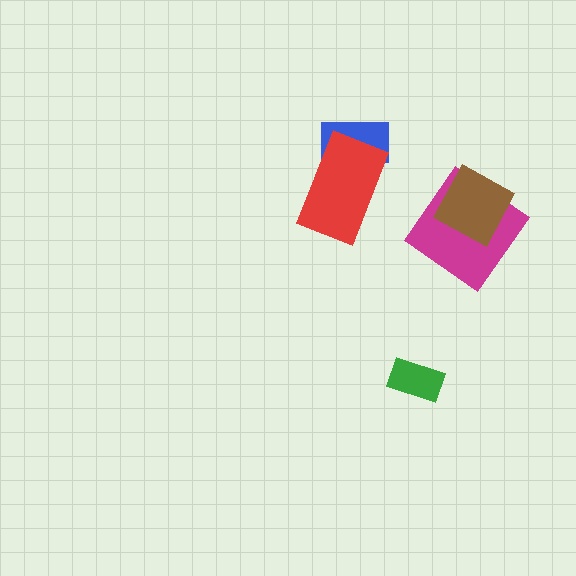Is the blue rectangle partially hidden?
Yes, it is partially covered by another shape.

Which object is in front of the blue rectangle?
The red rectangle is in front of the blue rectangle.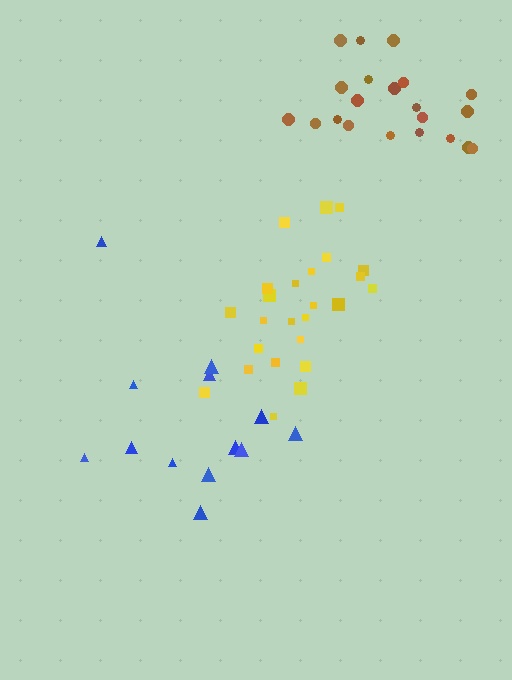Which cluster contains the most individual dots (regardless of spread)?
Yellow (25).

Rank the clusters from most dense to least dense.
yellow, brown, blue.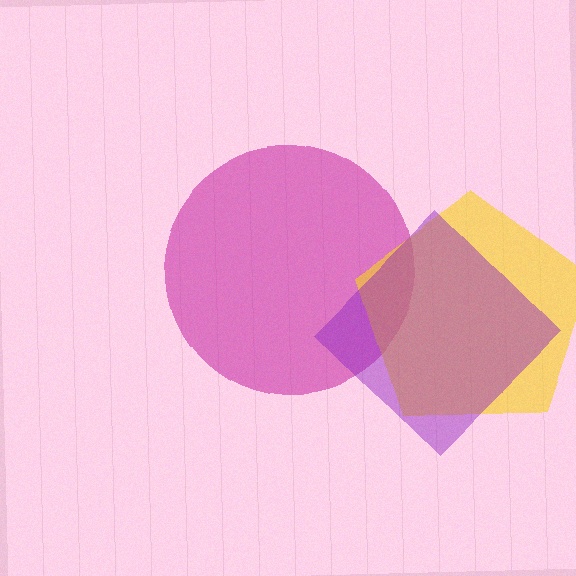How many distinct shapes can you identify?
There are 3 distinct shapes: a magenta circle, a yellow pentagon, a purple diamond.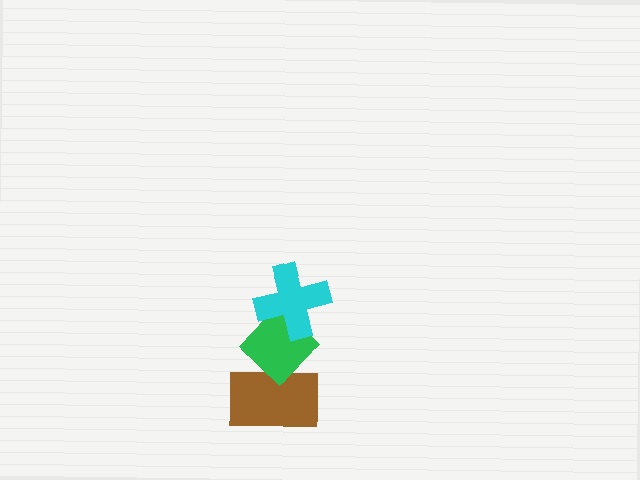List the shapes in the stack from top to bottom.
From top to bottom: the cyan cross, the green diamond, the brown rectangle.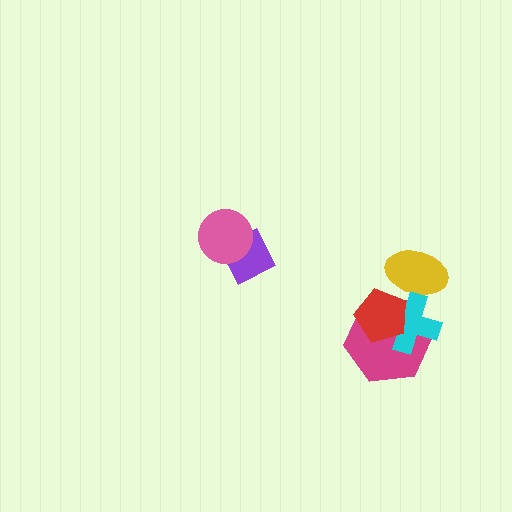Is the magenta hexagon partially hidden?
Yes, it is partially covered by another shape.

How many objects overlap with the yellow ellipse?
1 object overlaps with the yellow ellipse.